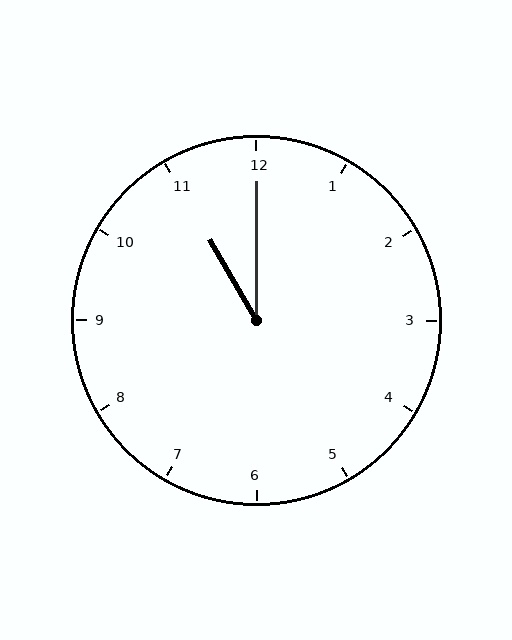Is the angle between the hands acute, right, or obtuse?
It is acute.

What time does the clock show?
11:00.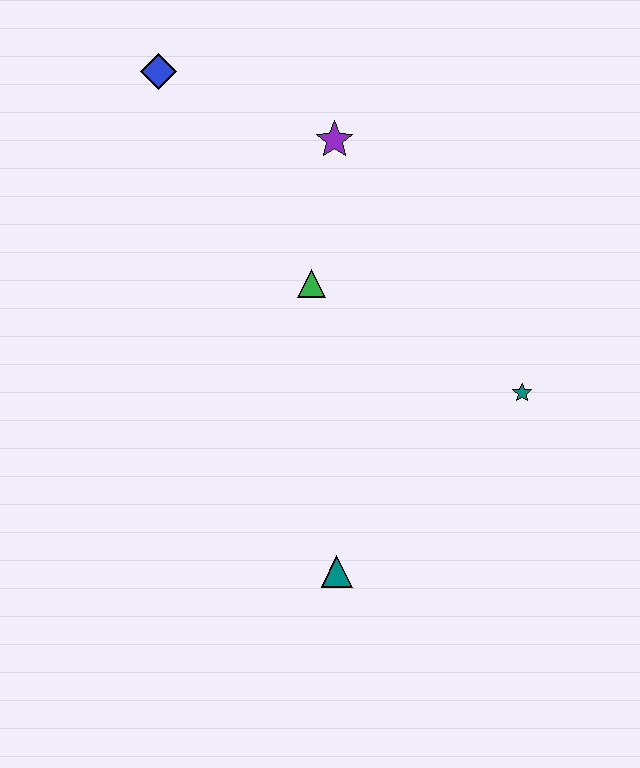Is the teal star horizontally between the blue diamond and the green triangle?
No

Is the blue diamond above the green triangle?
Yes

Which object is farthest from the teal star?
The blue diamond is farthest from the teal star.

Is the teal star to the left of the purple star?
No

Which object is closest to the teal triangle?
The teal star is closest to the teal triangle.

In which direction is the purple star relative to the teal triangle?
The purple star is above the teal triangle.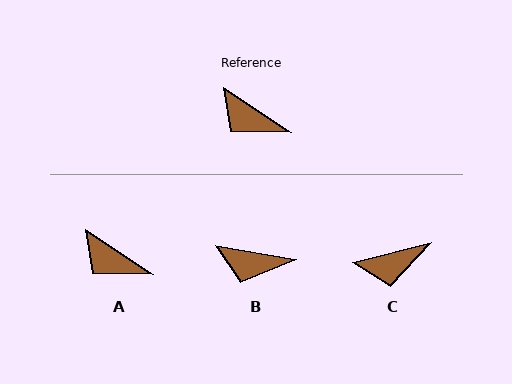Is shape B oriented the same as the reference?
No, it is off by about 24 degrees.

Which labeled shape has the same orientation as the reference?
A.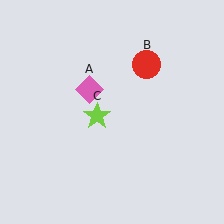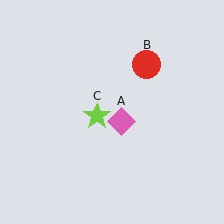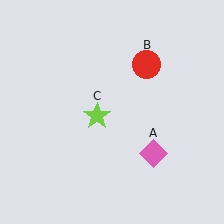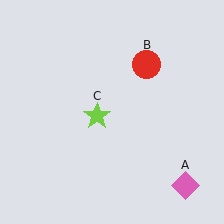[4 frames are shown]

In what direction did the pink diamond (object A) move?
The pink diamond (object A) moved down and to the right.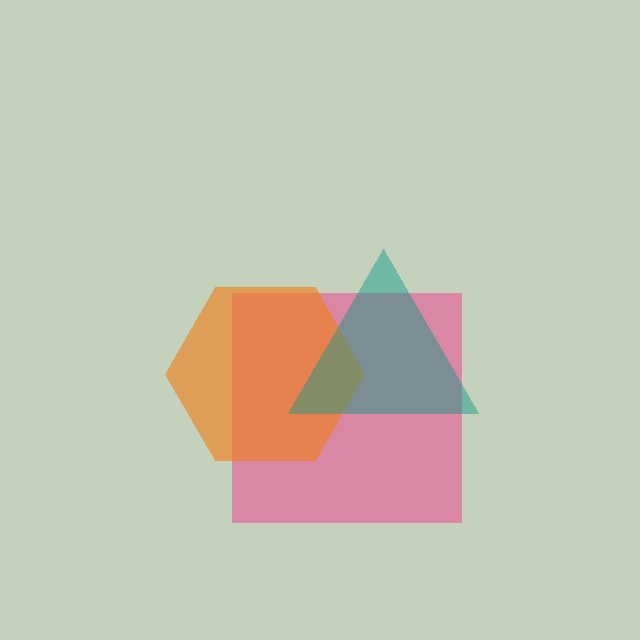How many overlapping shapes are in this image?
There are 3 overlapping shapes in the image.